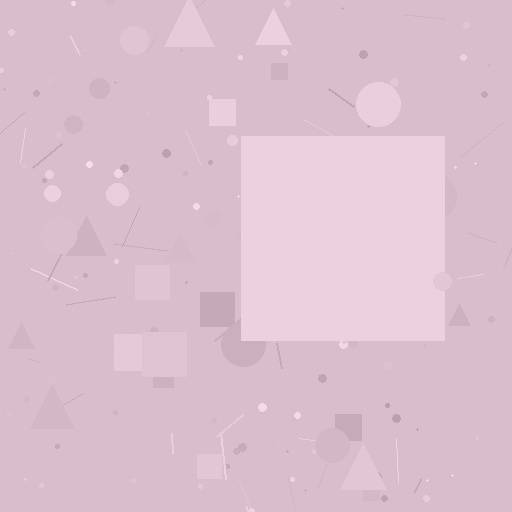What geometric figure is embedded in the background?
A square is embedded in the background.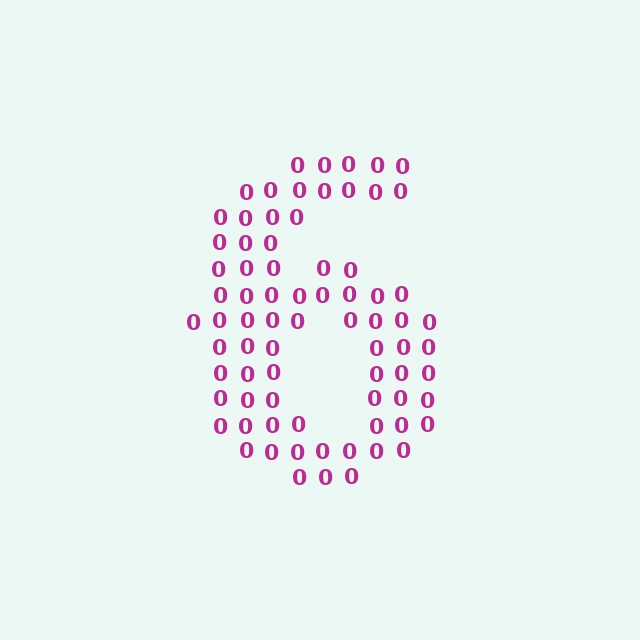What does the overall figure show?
The overall figure shows the digit 6.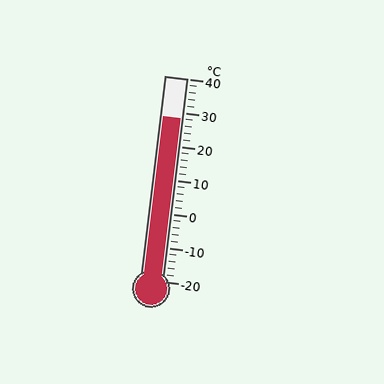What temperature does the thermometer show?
The thermometer shows approximately 28°C.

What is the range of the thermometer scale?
The thermometer scale ranges from -20°C to 40°C.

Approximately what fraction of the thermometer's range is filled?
The thermometer is filled to approximately 80% of its range.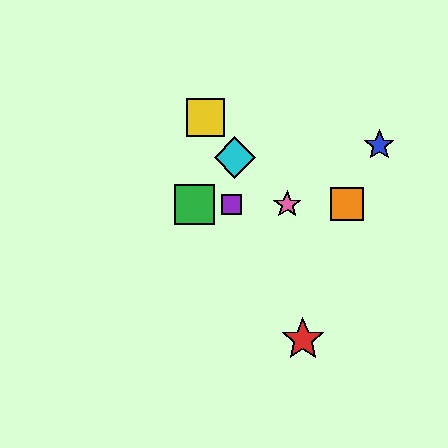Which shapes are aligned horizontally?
The green square, the purple square, the orange square, the pink star are aligned horizontally.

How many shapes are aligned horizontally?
4 shapes (the green square, the purple square, the orange square, the pink star) are aligned horizontally.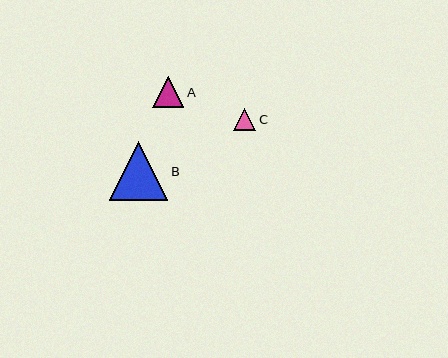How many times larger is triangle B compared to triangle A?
Triangle B is approximately 1.9 times the size of triangle A.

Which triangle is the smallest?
Triangle C is the smallest with a size of approximately 23 pixels.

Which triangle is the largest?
Triangle B is the largest with a size of approximately 59 pixels.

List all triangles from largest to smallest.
From largest to smallest: B, A, C.